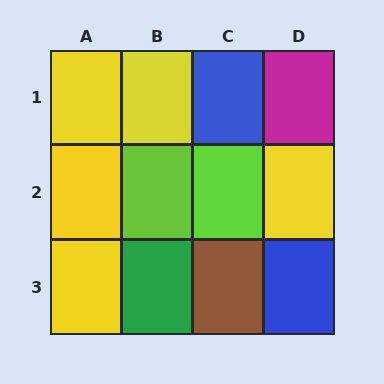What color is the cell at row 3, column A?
Yellow.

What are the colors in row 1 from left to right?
Yellow, yellow, blue, magenta.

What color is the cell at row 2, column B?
Lime.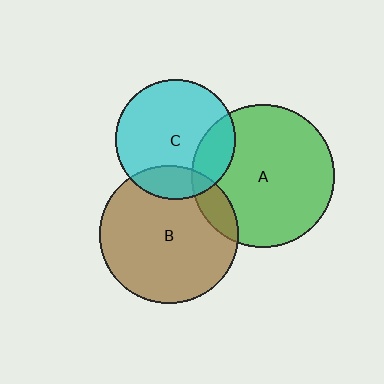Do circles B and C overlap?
Yes.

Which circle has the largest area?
Circle A (green).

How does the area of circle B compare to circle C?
Approximately 1.3 times.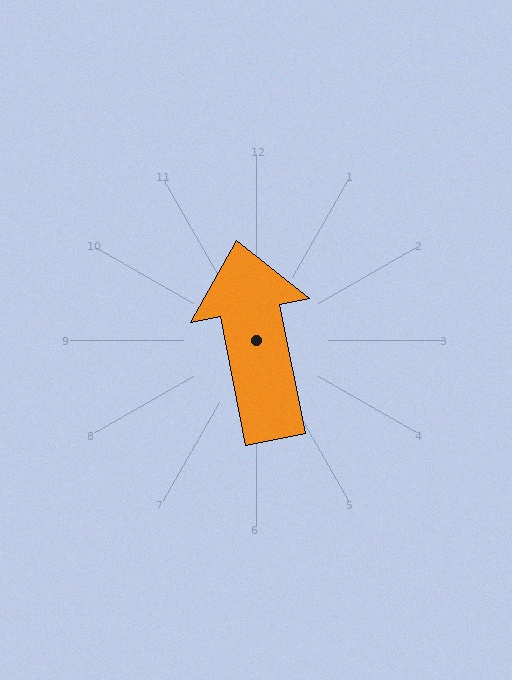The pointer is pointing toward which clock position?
Roughly 12 o'clock.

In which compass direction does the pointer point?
North.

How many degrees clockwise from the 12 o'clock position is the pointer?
Approximately 349 degrees.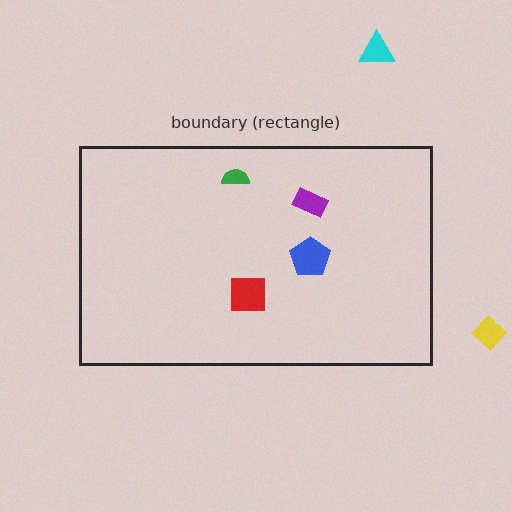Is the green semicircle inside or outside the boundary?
Inside.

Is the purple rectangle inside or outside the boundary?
Inside.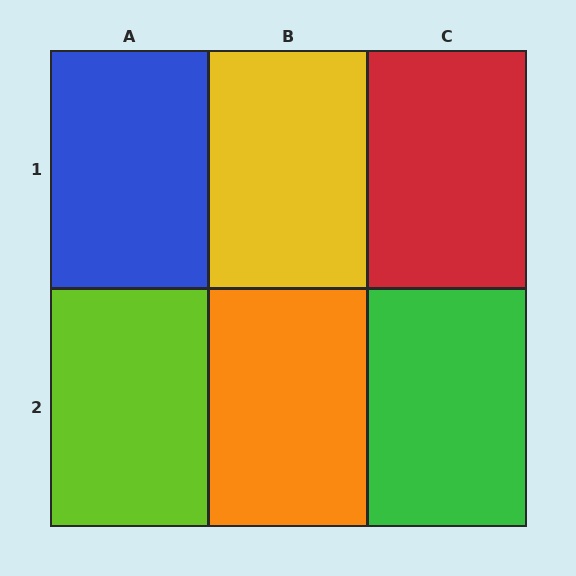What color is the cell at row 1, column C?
Red.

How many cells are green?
1 cell is green.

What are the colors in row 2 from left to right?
Lime, orange, green.